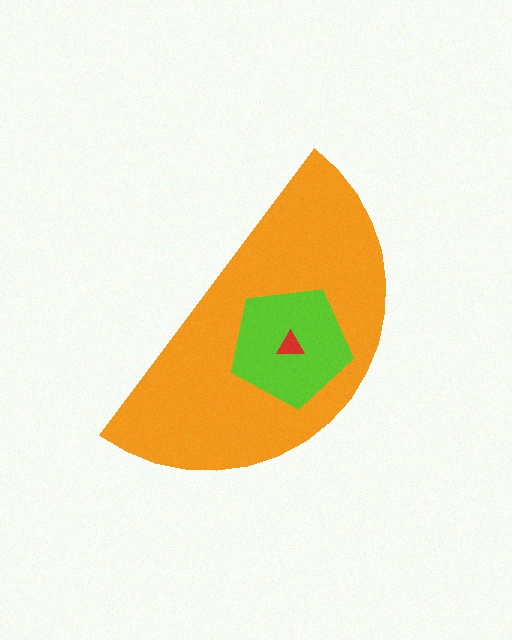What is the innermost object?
The red triangle.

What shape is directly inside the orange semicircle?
The lime pentagon.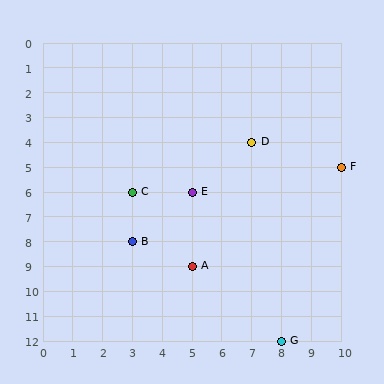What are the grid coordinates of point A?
Point A is at grid coordinates (5, 9).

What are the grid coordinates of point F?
Point F is at grid coordinates (10, 5).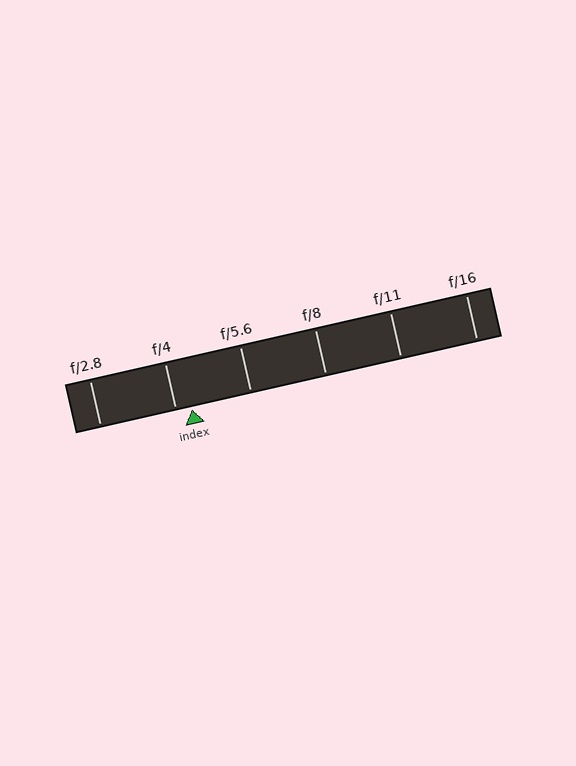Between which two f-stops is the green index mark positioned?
The index mark is between f/4 and f/5.6.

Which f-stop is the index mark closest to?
The index mark is closest to f/4.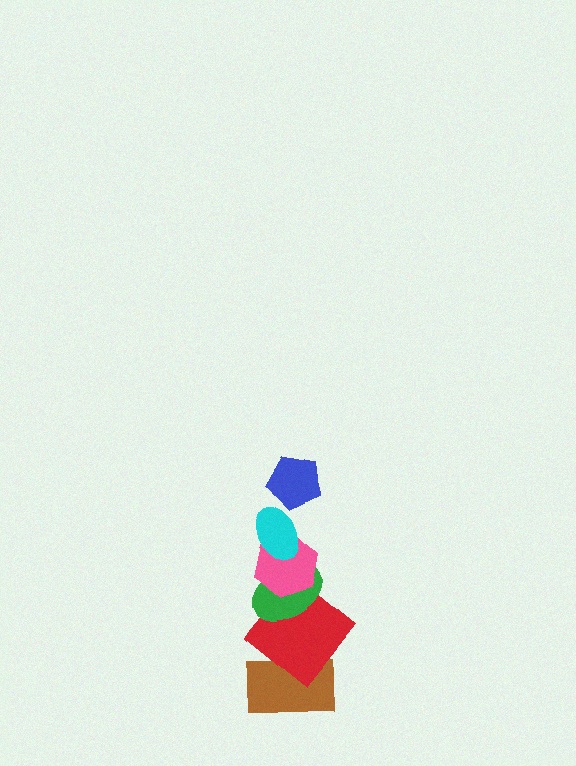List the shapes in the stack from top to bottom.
From top to bottom: the blue pentagon, the cyan ellipse, the pink hexagon, the green ellipse, the red diamond, the brown rectangle.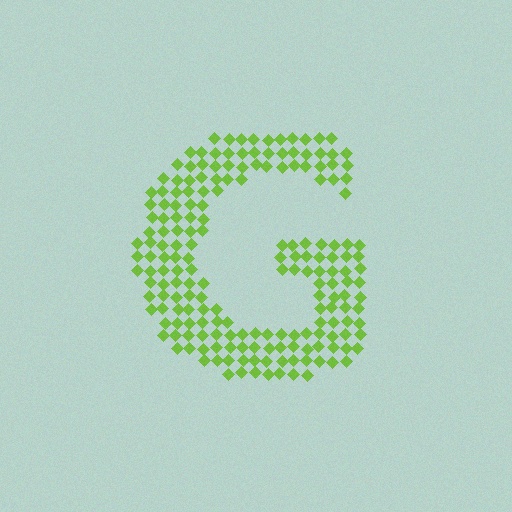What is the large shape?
The large shape is the letter G.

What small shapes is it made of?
It is made of small diamonds.